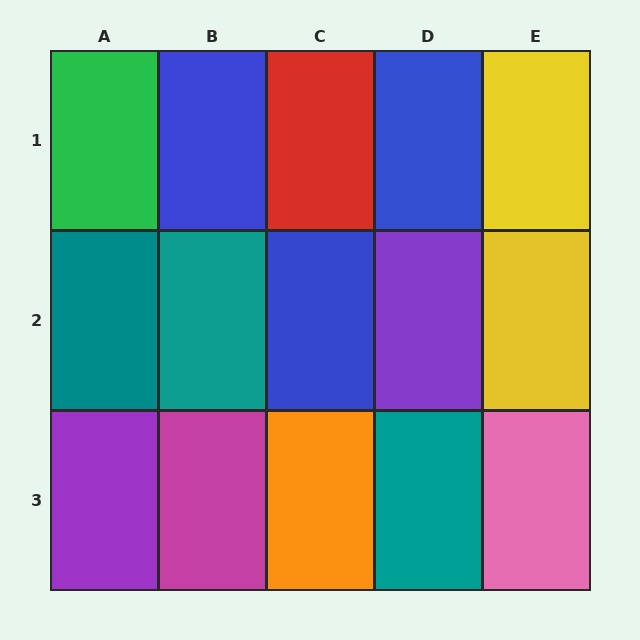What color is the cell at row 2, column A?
Teal.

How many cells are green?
1 cell is green.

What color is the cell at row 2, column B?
Teal.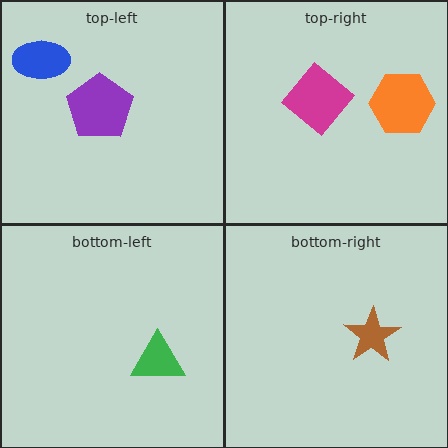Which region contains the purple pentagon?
The top-left region.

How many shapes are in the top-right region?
2.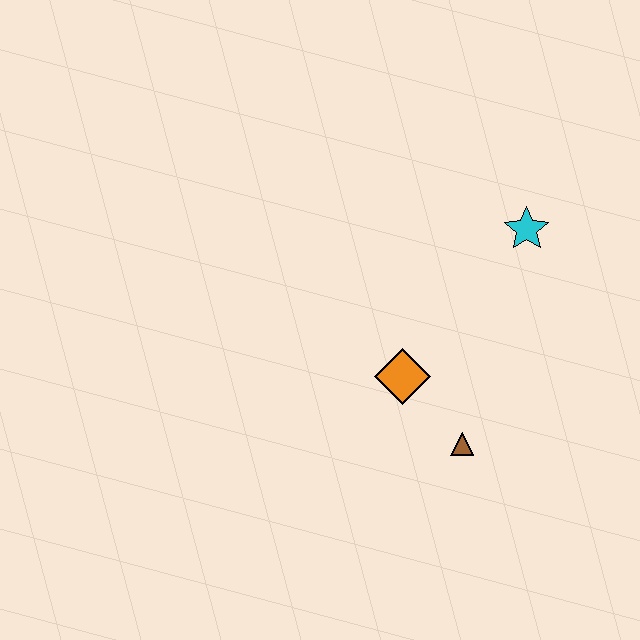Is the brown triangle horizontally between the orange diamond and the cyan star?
Yes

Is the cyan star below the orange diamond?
No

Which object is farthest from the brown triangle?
The cyan star is farthest from the brown triangle.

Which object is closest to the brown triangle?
The orange diamond is closest to the brown triangle.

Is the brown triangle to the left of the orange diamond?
No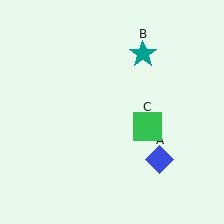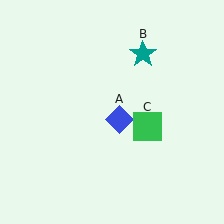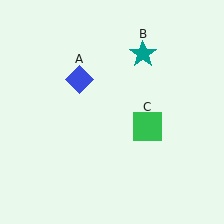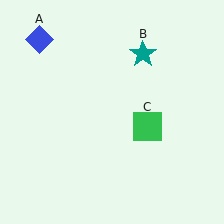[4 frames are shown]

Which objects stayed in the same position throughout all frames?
Teal star (object B) and green square (object C) remained stationary.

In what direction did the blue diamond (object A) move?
The blue diamond (object A) moved up and to the left.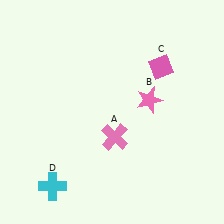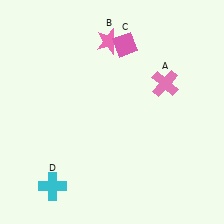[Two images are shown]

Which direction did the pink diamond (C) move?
The pink diamond (C) moved left.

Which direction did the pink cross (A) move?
The pink cross (A) moved up.